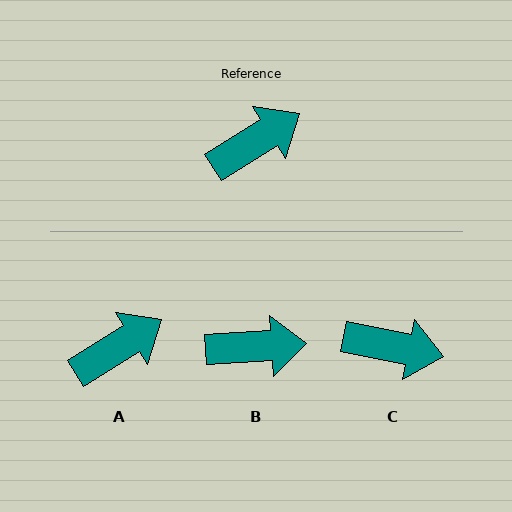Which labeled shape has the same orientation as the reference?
A.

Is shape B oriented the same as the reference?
No, it is off by about 29 degrees.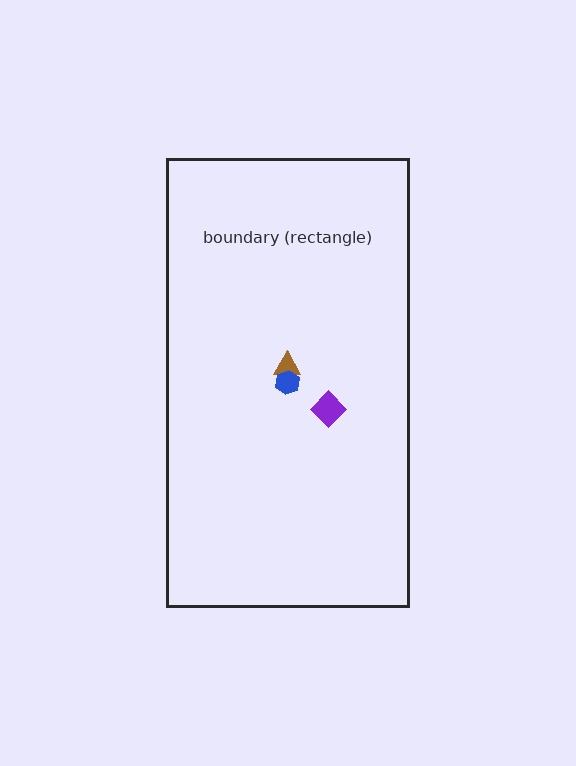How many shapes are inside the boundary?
3 inside, 0 outside.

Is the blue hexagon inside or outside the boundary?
Inside.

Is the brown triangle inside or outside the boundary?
Inside.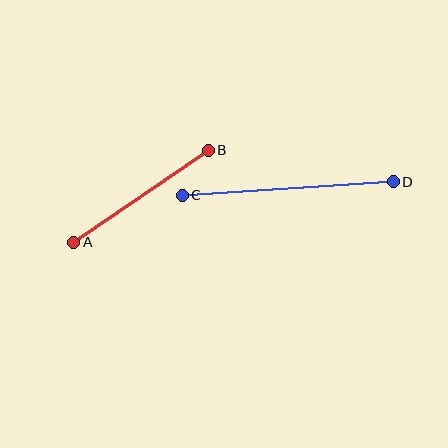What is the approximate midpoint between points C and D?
The midpoint is at approximately (288, 189) pixels.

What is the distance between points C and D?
The distance is approximately 211 pixels.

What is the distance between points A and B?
The distance is approximately 163 pixels.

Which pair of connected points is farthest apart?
Points C and D are farthest apart.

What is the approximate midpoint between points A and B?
The midpoint is at approximately (141, 196) pixels.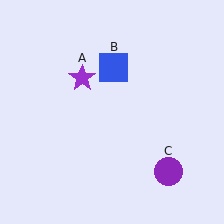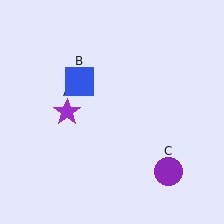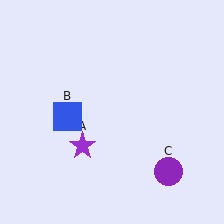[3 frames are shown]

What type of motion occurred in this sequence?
The purple star (object A), blue square (object B) rotated counterclockwise around the center of the scene.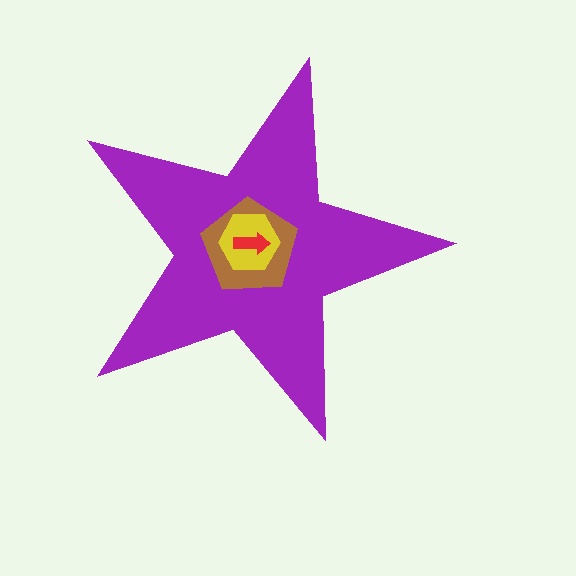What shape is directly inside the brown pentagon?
The yellow hexagon.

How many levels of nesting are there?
4.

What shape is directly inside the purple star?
The brown pentagon.